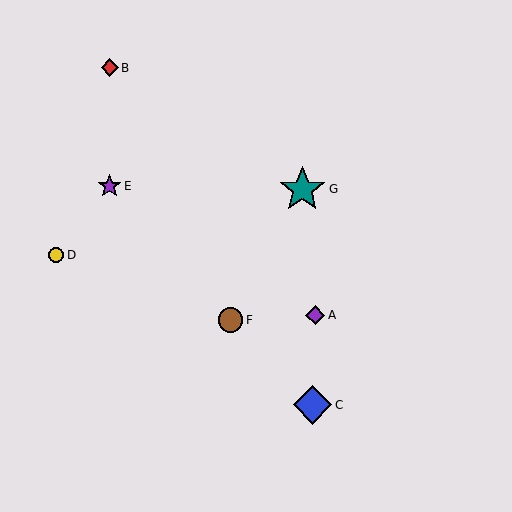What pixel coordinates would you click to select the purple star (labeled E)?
Click at (110, 186) to select the purple star E.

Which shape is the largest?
The teal star (labeled G) is the largest.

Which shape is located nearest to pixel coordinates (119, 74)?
The red diamond (labeled B) at (110, 68) is nearest to that location.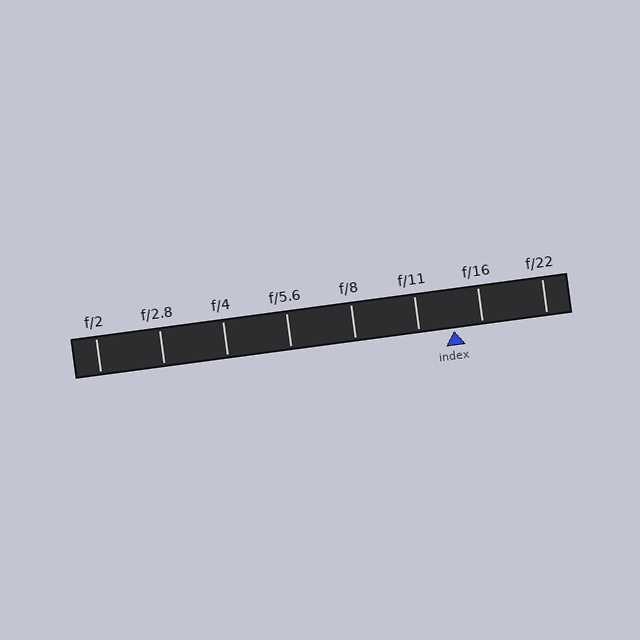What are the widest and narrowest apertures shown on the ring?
The widest aperture shown is f/2 and the narrowest is f/22.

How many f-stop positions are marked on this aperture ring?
There are 8 f-stop positions marked.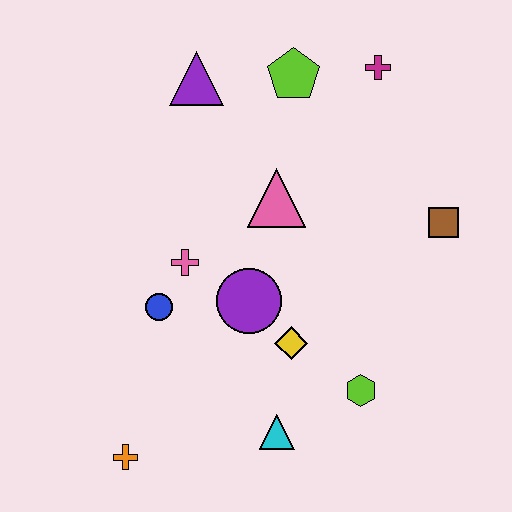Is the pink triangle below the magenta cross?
Yes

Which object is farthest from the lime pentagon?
The orange cross is farthest from the lime pentagon.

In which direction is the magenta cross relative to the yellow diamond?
The magenta cross is above the yellow diamond.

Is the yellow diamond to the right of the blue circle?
Yes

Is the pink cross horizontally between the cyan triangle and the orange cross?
Yes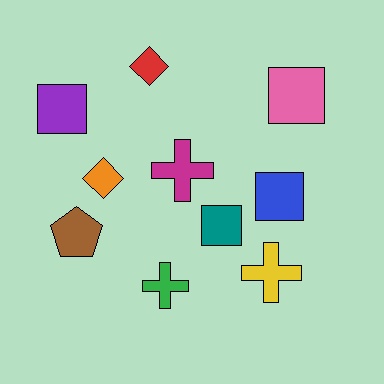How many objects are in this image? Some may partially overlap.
There are 10 objects.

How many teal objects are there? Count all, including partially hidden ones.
There is 1 teal object.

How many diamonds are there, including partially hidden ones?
There are 2 diamonds.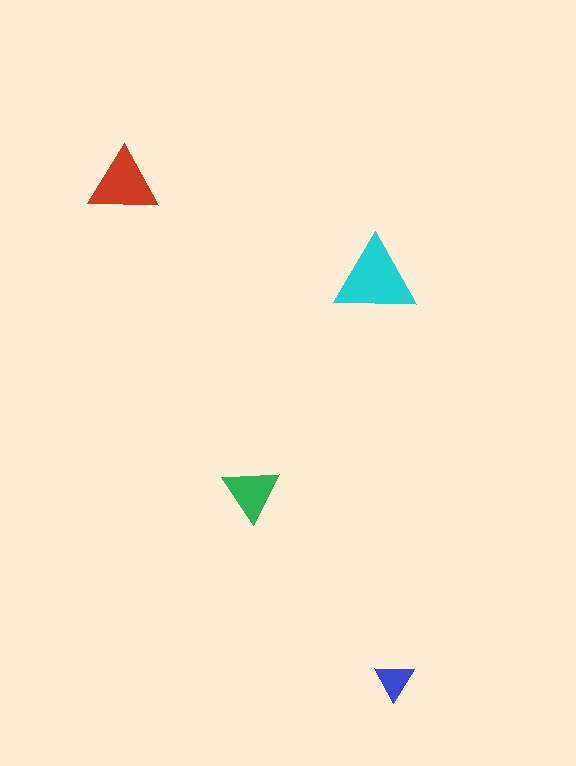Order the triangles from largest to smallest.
the cyan one, the red one, the green one, the blue one.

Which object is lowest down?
The blue triangle is bottommost.